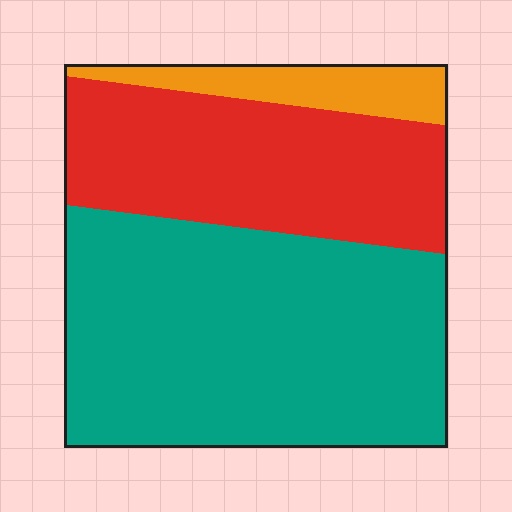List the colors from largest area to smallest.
From largest to smallest: teal, red, orange.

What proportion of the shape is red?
Red covers about 35% of the shape.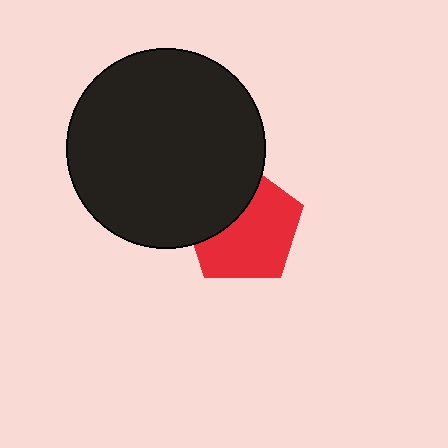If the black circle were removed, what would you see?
You would see the complete red pentagon.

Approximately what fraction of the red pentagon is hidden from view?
Roughly 36% of the red pentagon is hidden behind the black circle.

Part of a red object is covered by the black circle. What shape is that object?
It is a pentagon.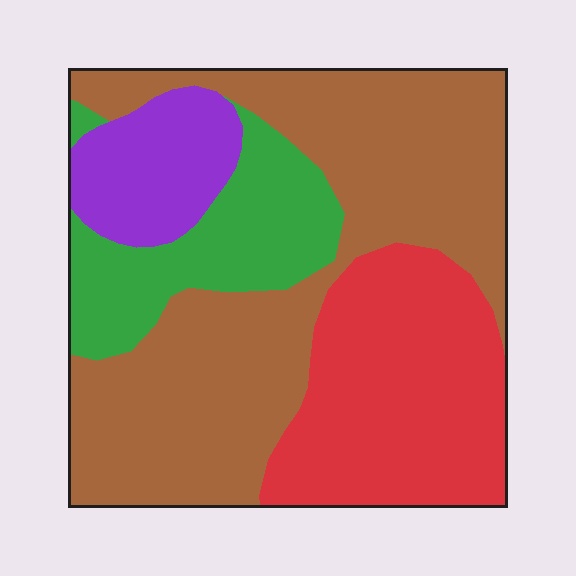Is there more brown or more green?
Brown.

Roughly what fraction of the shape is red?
Red covers around 25% of the shape.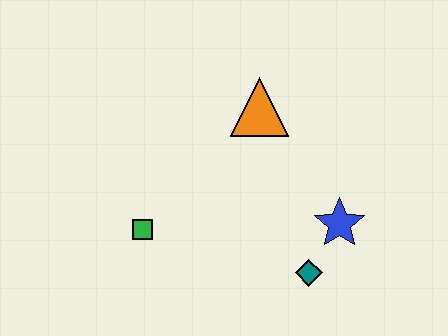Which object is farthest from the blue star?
The green square is farthest from the blue star.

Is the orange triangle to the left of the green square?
No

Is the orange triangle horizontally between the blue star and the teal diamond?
No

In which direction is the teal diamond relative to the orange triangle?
The teal diamond is below the orange triangle.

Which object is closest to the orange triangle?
The blue star is closest to the orange triangle.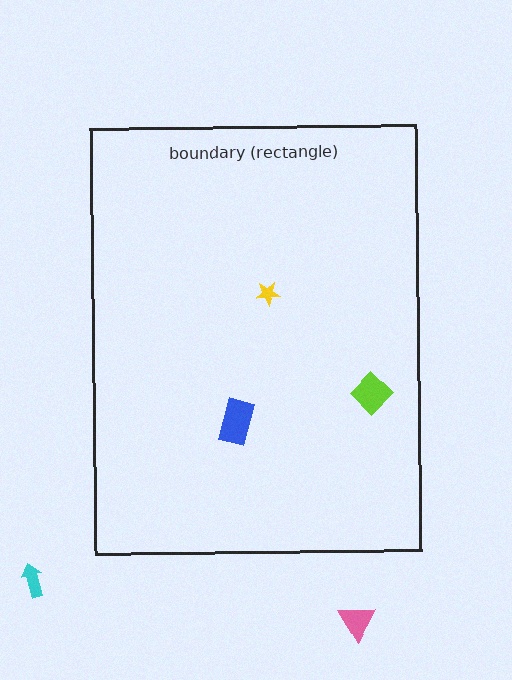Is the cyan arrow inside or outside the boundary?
Outside.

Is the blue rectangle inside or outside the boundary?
Inside.